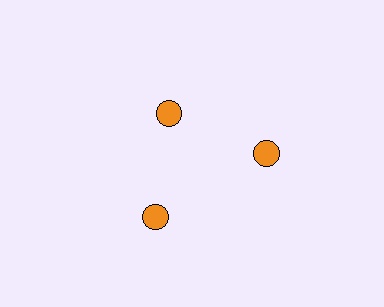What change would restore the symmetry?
The symmetry would be restored by moving it outward, back onto the ring so that all 3 circles sit at equal angles and equal distance from the center.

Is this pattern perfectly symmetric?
No. The 3 orange circles are arranged in a ring, but one element near the 11 o'clock position is pulled inward toward the center, breaking the 3-fold rotational symmetry.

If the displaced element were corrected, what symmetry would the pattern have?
It would have 3-fold rotational symmetry — the pattern would map onto itself every 120 degrees.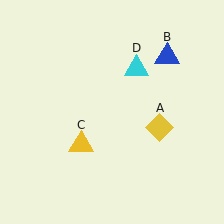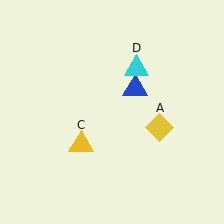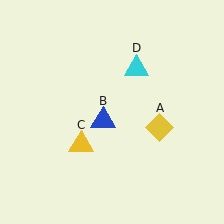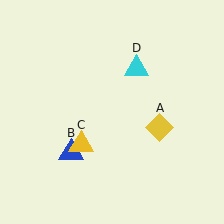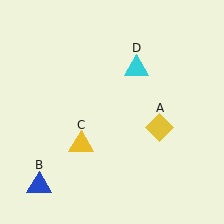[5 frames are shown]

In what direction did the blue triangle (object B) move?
The blue triangle (object B) moved down and to the left.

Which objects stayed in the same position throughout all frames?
Yellow diamond (object A) and yellow triangle (object C) and cyan triangle (object D) remained stationary.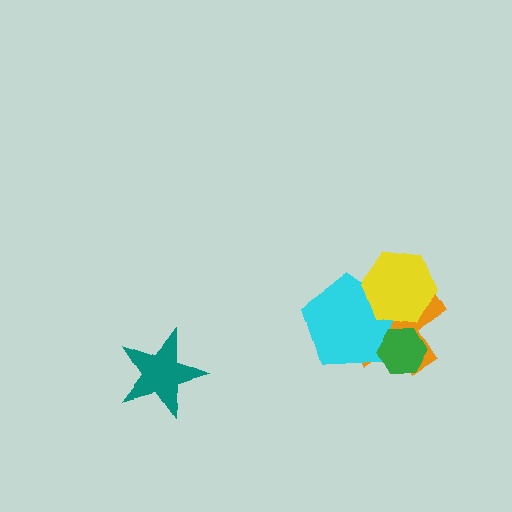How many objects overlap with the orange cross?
3 objects overlap with the orange cross.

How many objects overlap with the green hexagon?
2 objects overlap with the green hexagon.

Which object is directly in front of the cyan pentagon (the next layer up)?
The yellow hexagon is directly in front of the cyan pentagon.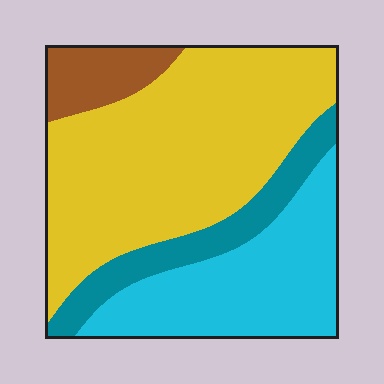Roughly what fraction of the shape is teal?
Teal covers about 15% of the shape.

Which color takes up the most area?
Yellow, at roughly 50%.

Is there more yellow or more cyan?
Yellow.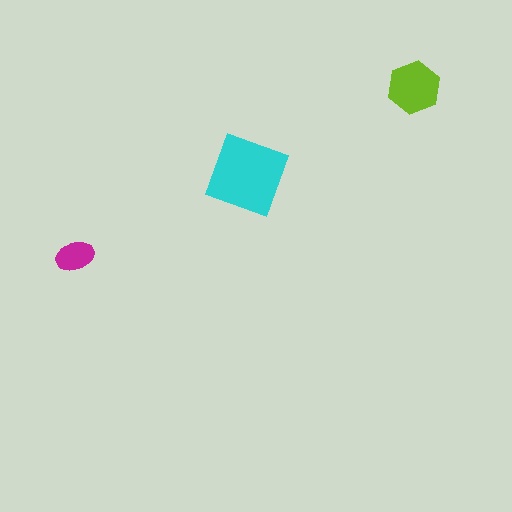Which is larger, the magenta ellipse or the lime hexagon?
The lime hexagon.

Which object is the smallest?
The magenta ellipse.